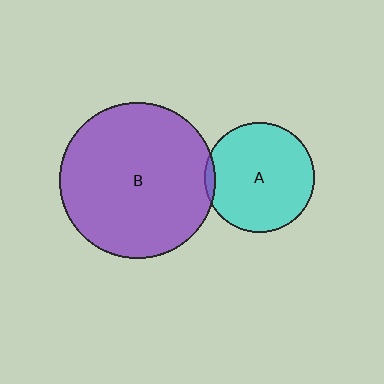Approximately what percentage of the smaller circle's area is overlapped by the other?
Approximately 5%.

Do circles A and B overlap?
Yes.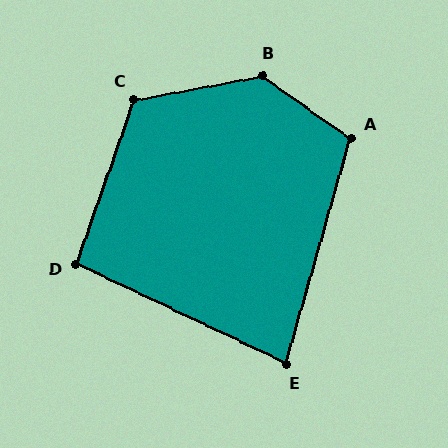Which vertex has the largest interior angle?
B, at approximately 134 degrees.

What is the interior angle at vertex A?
Approximately 109 degrees (obtuse).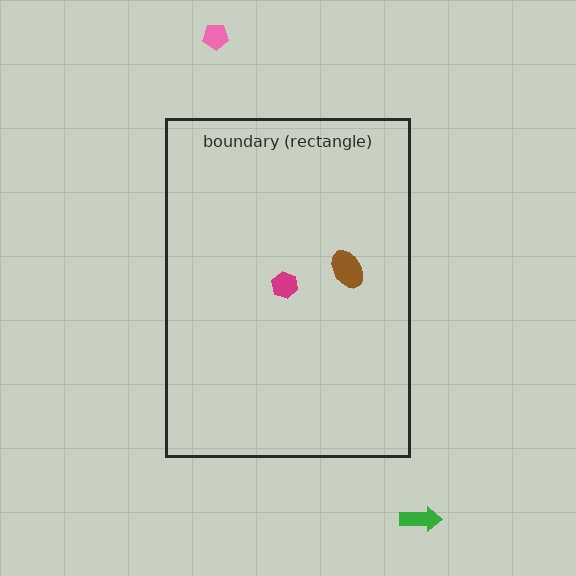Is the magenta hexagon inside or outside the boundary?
Inside.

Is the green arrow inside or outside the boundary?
Outside.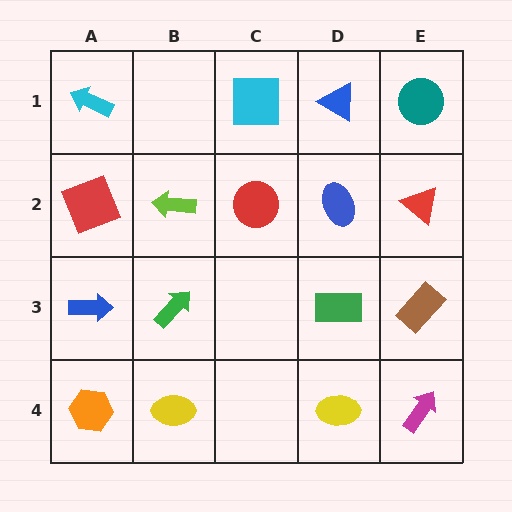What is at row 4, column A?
An orange hexagon.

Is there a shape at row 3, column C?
No, that cell is empty.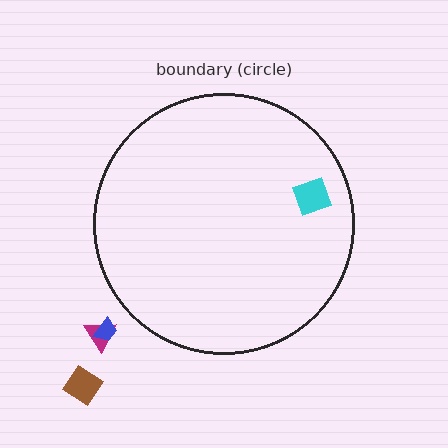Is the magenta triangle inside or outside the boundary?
Outside.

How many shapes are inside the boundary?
1 inside, 3 outside.